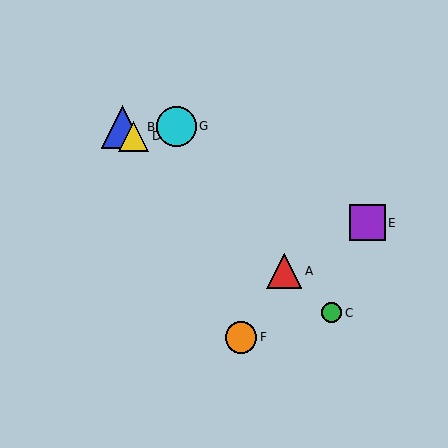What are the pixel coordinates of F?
Object F is at (241, 337).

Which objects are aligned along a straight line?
Objects A, B, C, D are aligned along a straight line.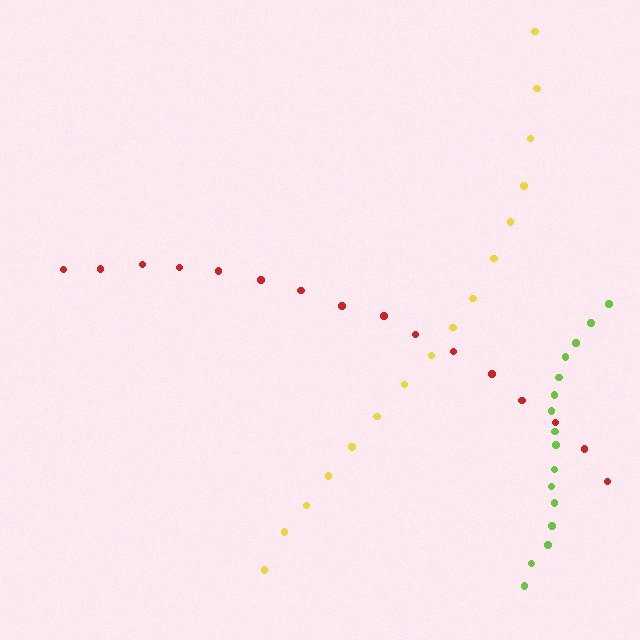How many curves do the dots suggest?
There are 3 distinct paths.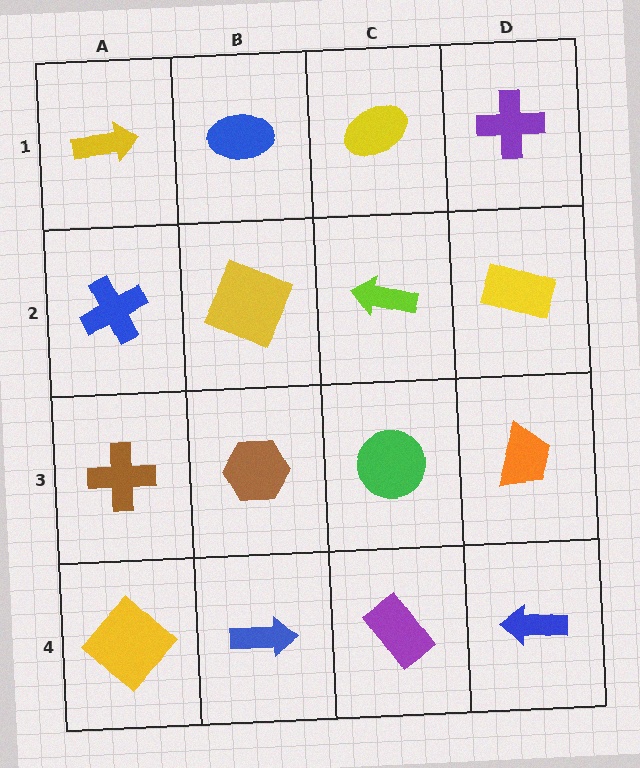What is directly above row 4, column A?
A brown cross.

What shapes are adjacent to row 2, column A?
A yellow arrow (row 1, column A), a brown cross (row 3, column A), a yellow square (row 2, column B).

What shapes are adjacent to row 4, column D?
An orange trapezoid (row 3, column D), a purple rectangle (row 4, column C).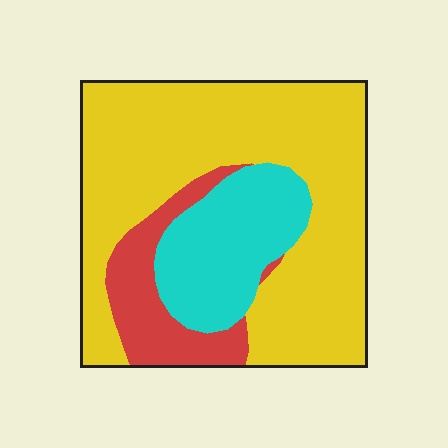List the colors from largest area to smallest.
From largest to smallest: yellow, cyan, red.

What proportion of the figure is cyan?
Cyan takes up about one fifth (1/5) of the figure.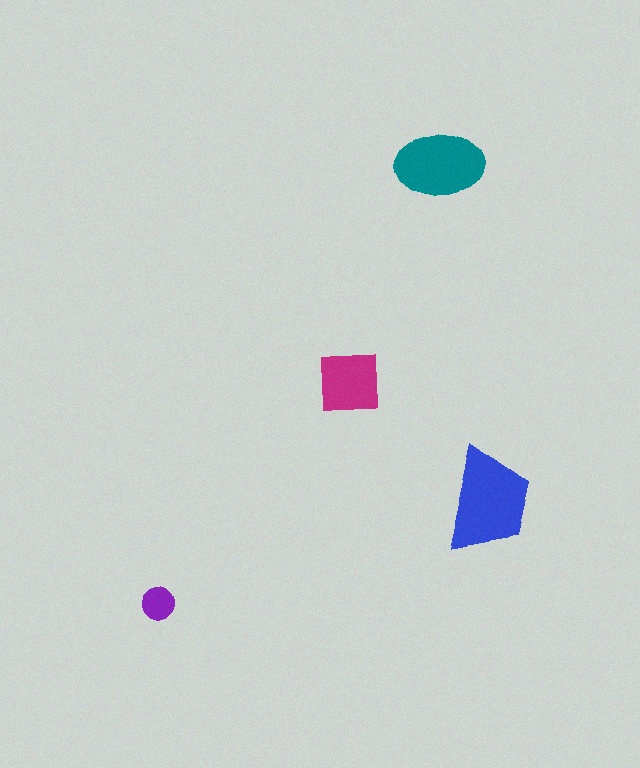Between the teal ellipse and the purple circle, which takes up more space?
The teal ellipse.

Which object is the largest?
The blue trapezoid.